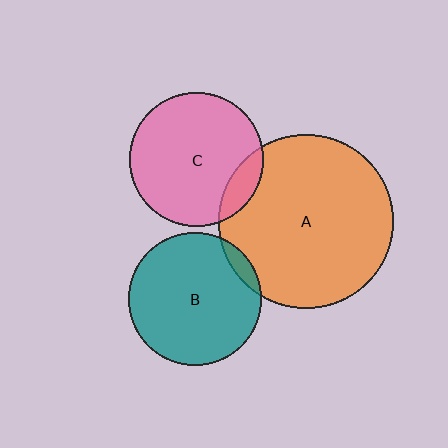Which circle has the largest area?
Circle A (orange).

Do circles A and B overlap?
Yes.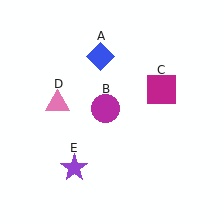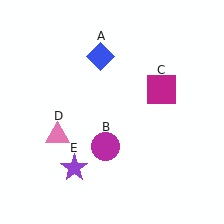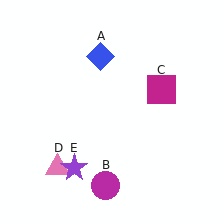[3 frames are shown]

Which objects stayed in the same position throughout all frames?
Blue diamond (object A) and magenta square (object C) and purple star (object E) remained stationary.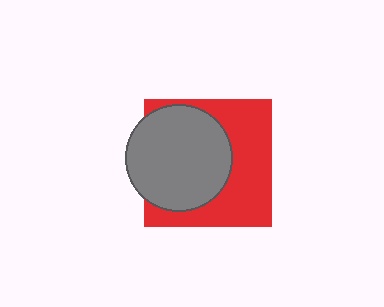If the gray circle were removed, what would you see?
You would see the complete red square.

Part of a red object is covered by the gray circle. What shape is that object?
It is a square.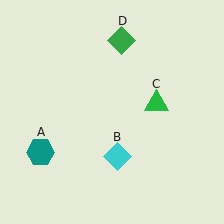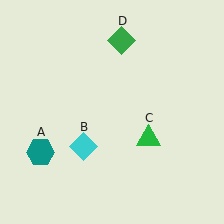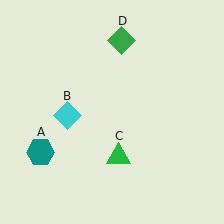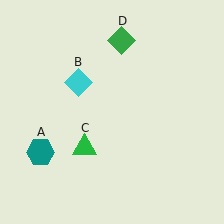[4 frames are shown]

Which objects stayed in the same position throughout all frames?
Teal hexagon (object A) and green diamond (object D) remained stationary.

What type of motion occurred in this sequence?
The cyan diamond (object B), green triangle (object C) rotated clockwise around the center of the scene.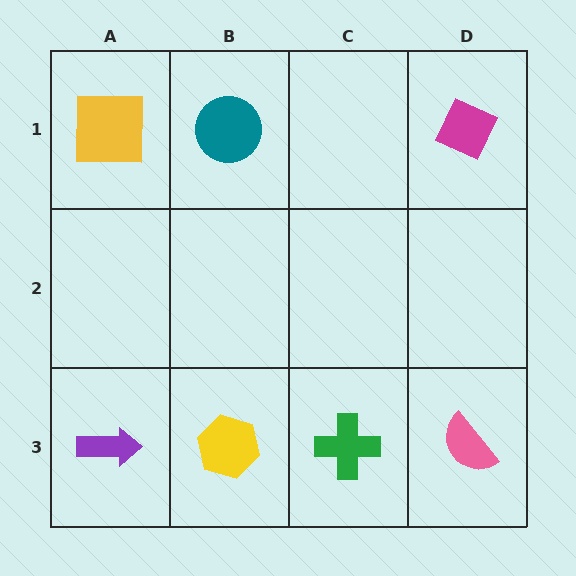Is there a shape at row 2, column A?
No, that cell is empty.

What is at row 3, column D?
A pink semicircle.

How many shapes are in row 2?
0 shapes.